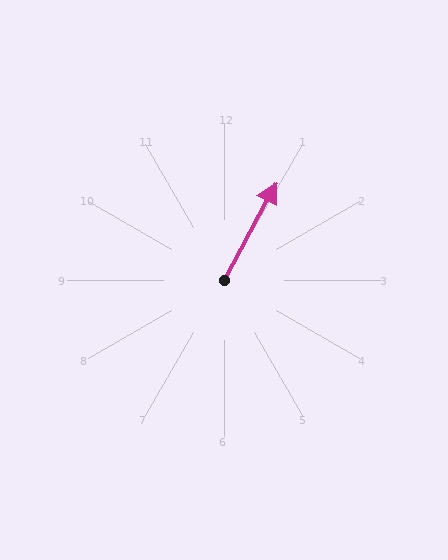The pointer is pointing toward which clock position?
Roughly 1 o'clock.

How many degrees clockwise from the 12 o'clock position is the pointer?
Approximately 28 degrees.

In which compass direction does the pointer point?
Northeast.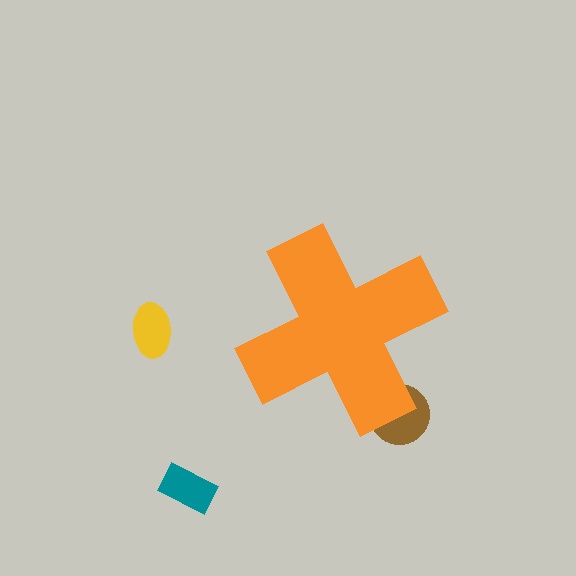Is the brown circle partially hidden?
Yes, the brown circle is partially hidden behind the orange cross.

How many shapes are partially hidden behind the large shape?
1 shape is partially hidden.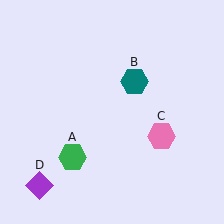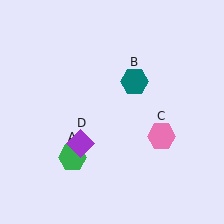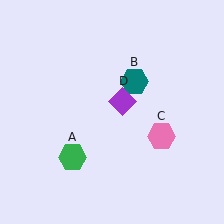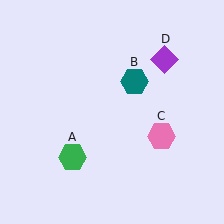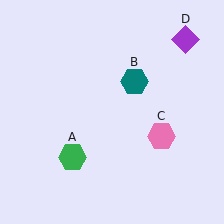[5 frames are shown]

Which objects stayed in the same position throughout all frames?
Green hexagon (object A) and teal hexagon (object B) and pink hexagon (object C) remained stationary.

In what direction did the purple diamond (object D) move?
The purple diamond (object D) moved up and to the right.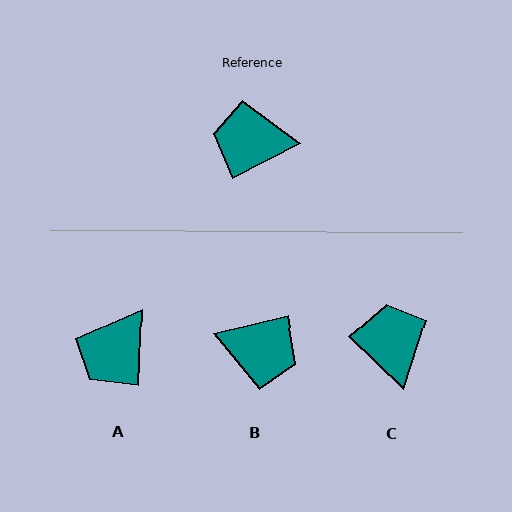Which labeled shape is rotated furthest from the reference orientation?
B, about 166 degrees away.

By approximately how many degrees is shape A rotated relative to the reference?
Approximately 60 degrees counter-clockwise.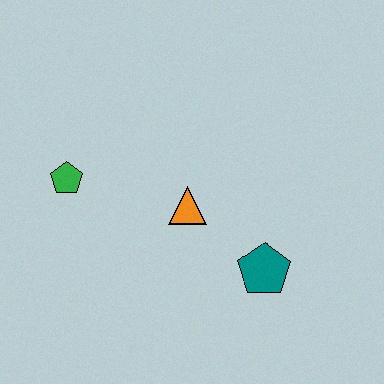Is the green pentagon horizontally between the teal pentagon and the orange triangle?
No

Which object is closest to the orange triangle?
The teal pentagon is closest to the orange triangle.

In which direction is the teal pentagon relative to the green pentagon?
The teal pentagon is to the right of the green pentagon.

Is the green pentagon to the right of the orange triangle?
No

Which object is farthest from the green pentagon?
The teal pentagon is farthest from the green pentagon.